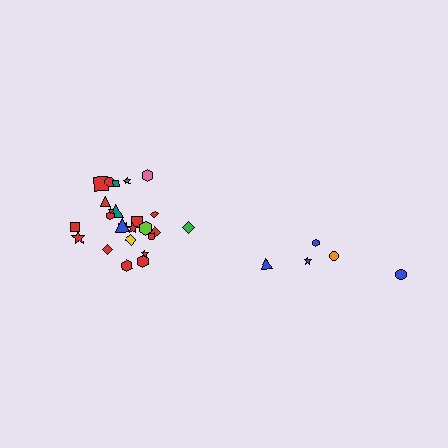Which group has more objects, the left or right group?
The left group.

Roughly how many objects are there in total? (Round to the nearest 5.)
Roughly 30 objects in total.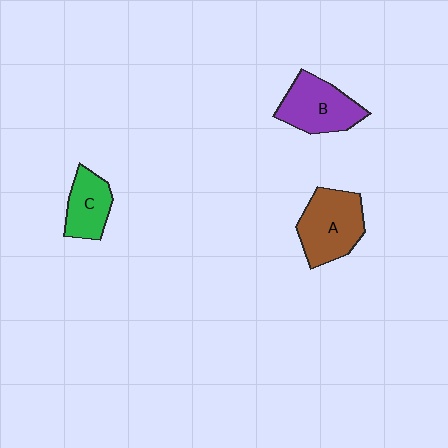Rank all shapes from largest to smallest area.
From largest to smallest: A (brown), B (purple), C (green).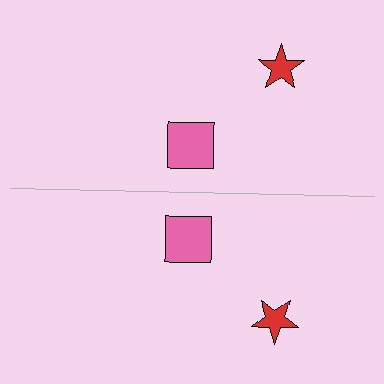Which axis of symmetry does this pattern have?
The pattern has a horizontal axis of symmetry running through the center of the image.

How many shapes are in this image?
There are 4 shapes in this image.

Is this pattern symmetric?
Yes, this pattern has bilateral (reflection) symmetry.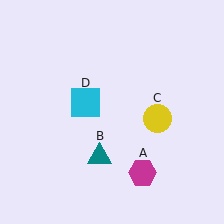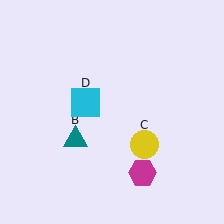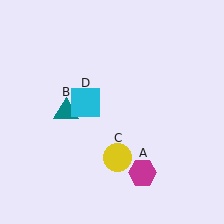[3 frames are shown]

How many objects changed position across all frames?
2 objects changed position: teal triangle (object B), yellow circle (object C).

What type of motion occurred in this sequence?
The teal triangle (object B), yellow circle (object C) rotated clockwise around the center of the scene.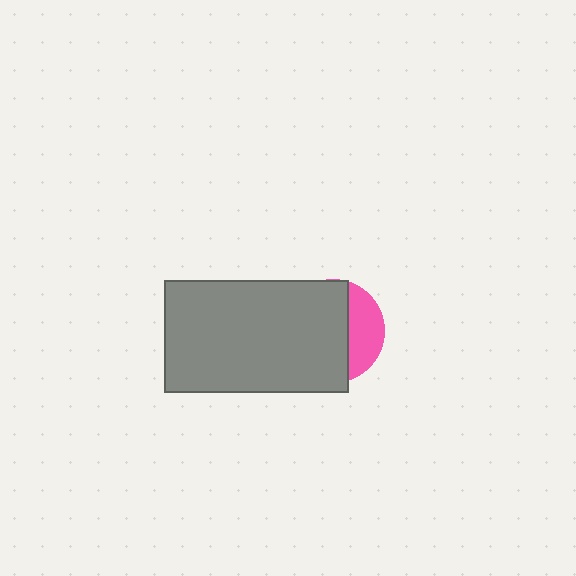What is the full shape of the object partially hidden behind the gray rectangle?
The partially hidden object is a pink circle.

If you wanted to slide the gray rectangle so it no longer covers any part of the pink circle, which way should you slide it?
Slide it left — that is the most direct way to separate the two shapes.